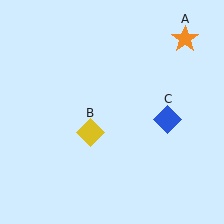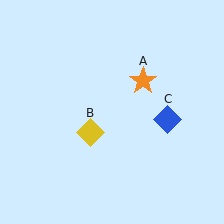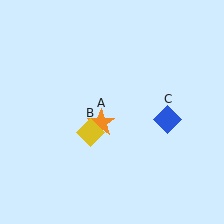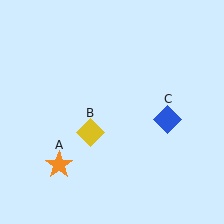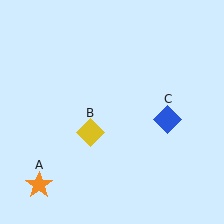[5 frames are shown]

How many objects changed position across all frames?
1 object changed position: orange star (object A).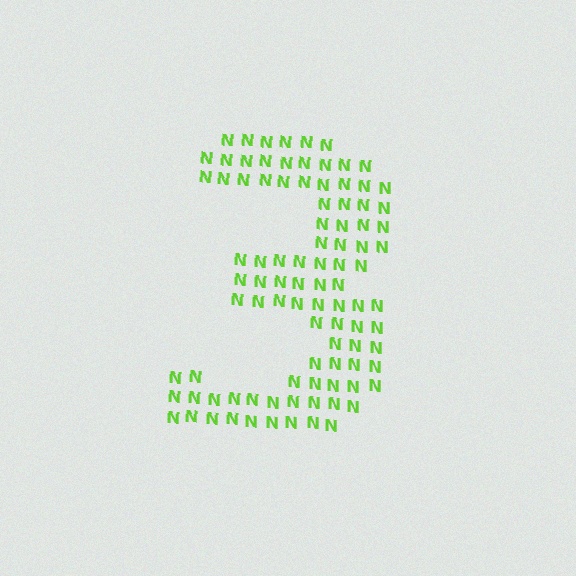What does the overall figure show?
The overall figure shows the digit 3.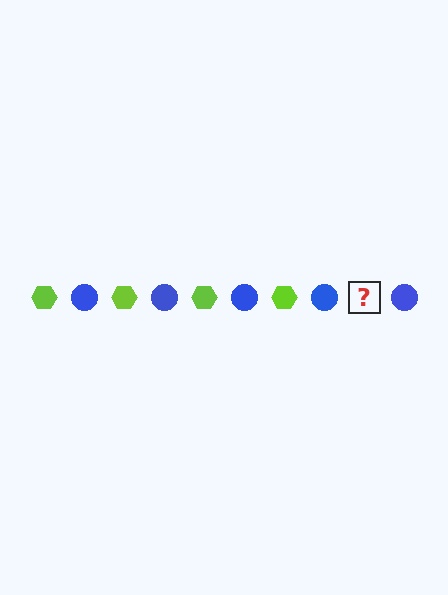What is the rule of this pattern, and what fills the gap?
The rule is that the pattern alternates between lime hexagon and blue circle. The gap should be filled with a lime hexagon.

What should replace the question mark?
The question mark should be replaced with a lime hexagon.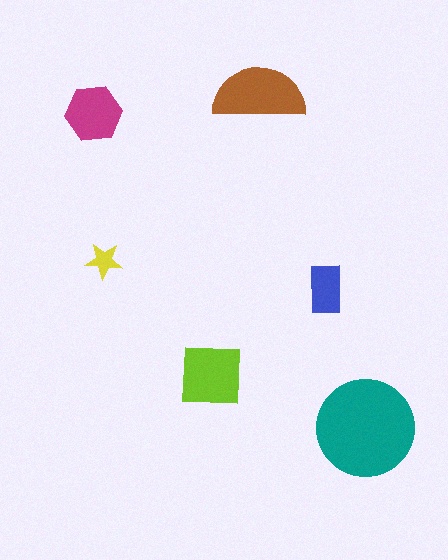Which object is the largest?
The teal circle.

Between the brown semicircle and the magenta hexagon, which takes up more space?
The brown semicircle.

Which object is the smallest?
The yellow star.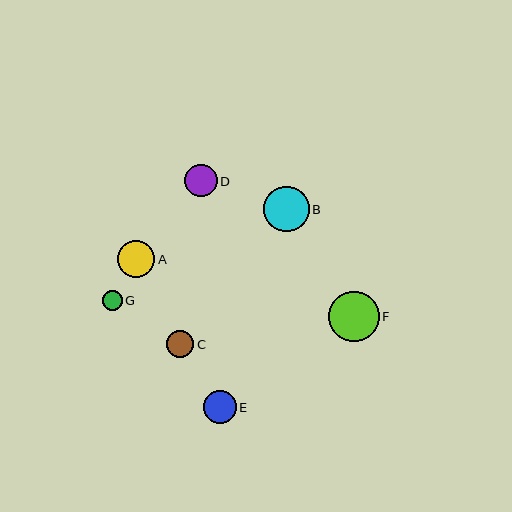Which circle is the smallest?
Circle G is the smallest with a size of approximately 20 pixels.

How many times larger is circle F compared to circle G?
Circle F is approximately 2.6 times the size of circle G.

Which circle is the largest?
Circle F is the largest with a size of approximately 50 pixels.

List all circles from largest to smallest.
From largest to smallest: F, B, A, E, D, C, G.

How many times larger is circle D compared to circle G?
Circle D is approximately 1.6 times the size of circle G.